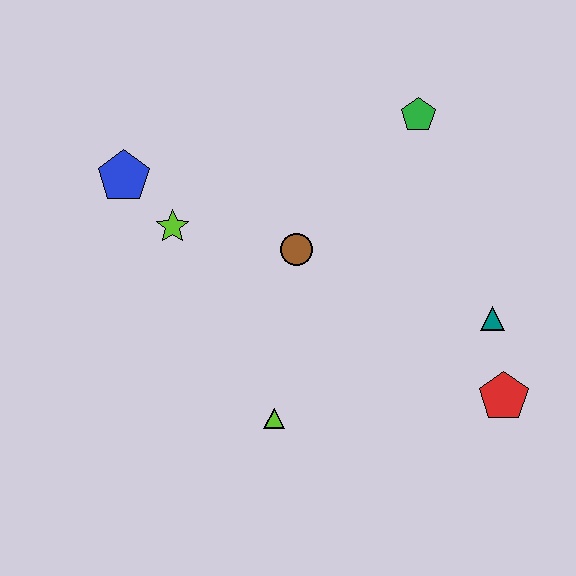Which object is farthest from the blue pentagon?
The red pentagon is farthest from the blue pentagon.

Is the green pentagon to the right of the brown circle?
Yes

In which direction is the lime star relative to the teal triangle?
The lime star is to the left of the teal triangle.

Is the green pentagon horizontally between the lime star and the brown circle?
No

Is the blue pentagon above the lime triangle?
Yes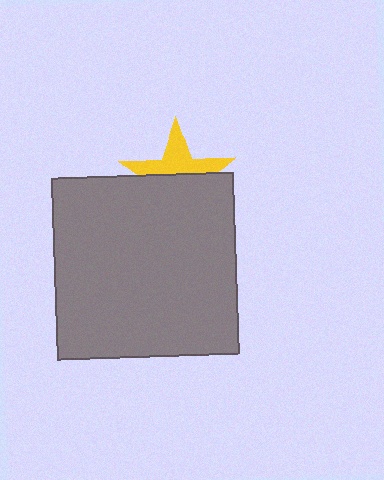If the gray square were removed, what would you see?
You would see the complete yellow star.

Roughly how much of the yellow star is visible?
About half of it is visible (roughly 46%).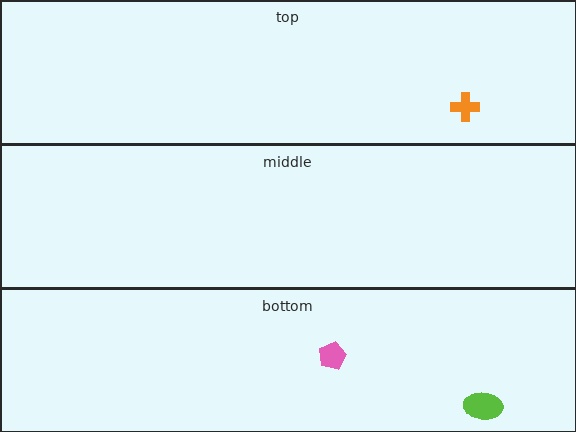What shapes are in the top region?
The orange cross.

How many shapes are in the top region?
1.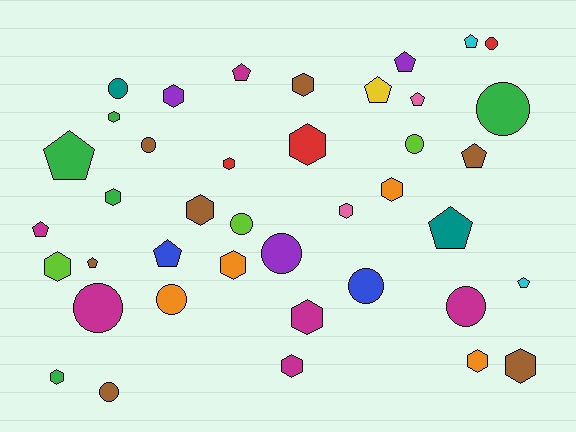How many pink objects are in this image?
There are 2 pink objects.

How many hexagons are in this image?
There are 16 hexagons.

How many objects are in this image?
There are 40 objects.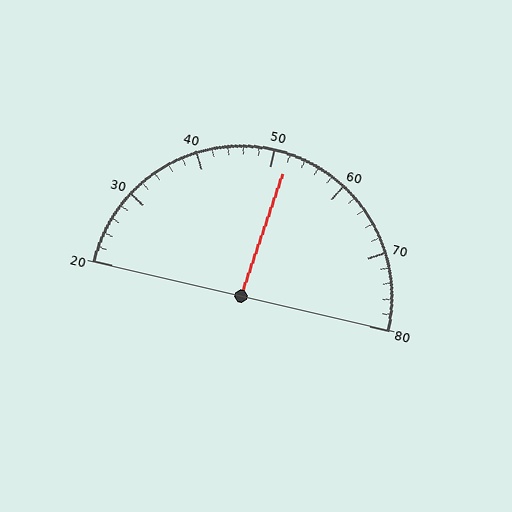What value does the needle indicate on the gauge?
The needle indicates approximately 52.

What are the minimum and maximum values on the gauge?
The gauge ranges from 20 to 80.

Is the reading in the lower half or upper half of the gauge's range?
The reading is in the upper half of the range (20 to 80).